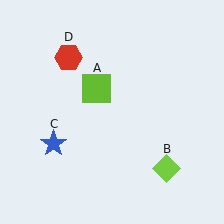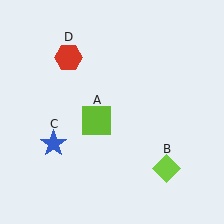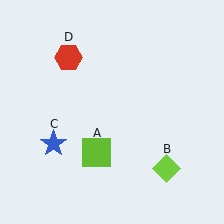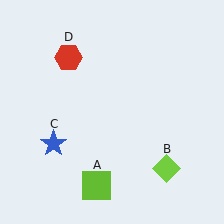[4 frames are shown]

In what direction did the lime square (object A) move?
The lime square (object A) moved down.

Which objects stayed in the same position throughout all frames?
Lime diamond (object B) and blue star (object C) and red hexagon (object D) remained stationary.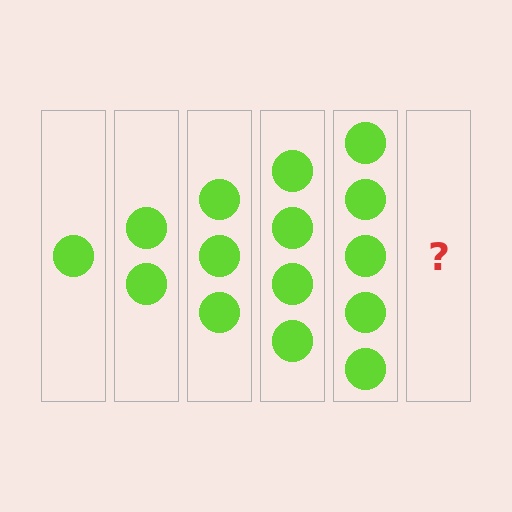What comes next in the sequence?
The next element should be 6 circles.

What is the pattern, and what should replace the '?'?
The pattern is that each step adds one more circle. The '?' should be 6 circles.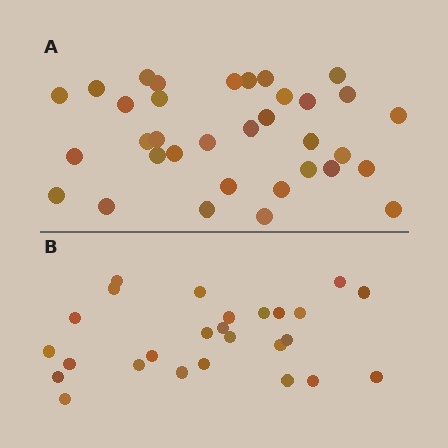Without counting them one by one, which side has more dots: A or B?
Region A (the top region) has more dots.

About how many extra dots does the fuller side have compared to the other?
Region A has roughly 8 or so more dots than region B.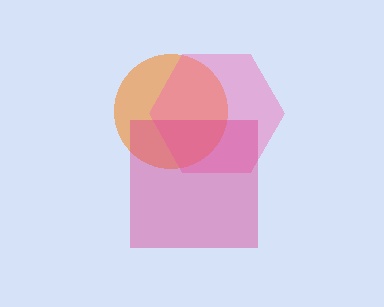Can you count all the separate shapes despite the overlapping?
Yes, there are 3 separate shapes.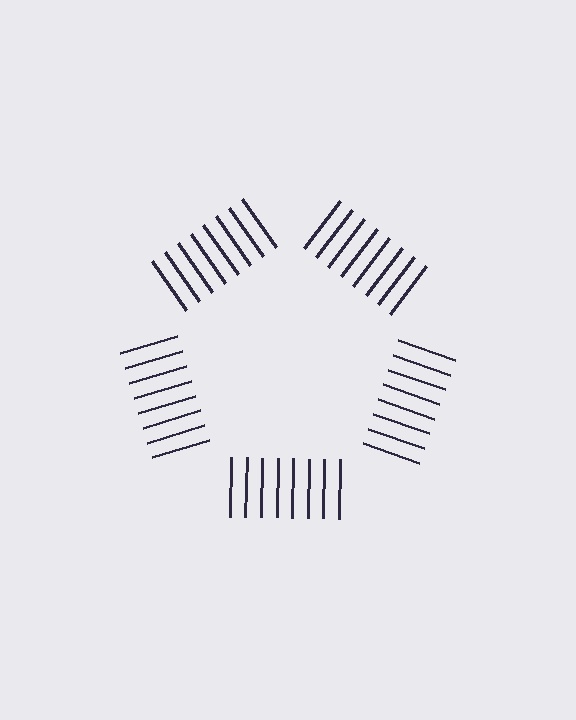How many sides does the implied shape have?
5 sides — the line-ends trace a pentagon.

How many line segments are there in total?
40 — 8 along each of the 5 edges.